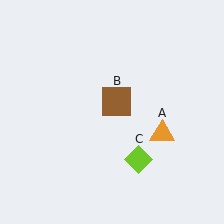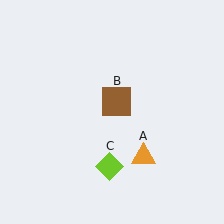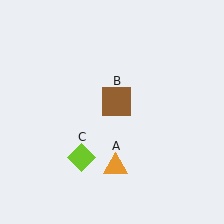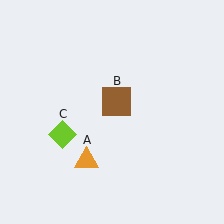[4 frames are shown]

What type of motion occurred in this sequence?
The orange triangle (object A), lime diamond (object C) rotated clockwise around the center of the scene.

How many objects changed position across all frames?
2 objects changed position: orange triangle (object A), lime diamond (object C).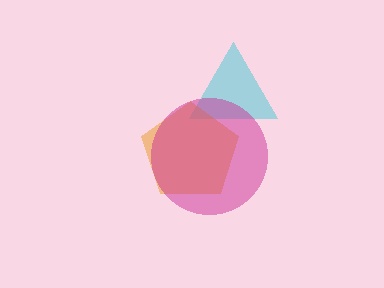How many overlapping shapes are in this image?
There are 3 overlapping shapes in the image.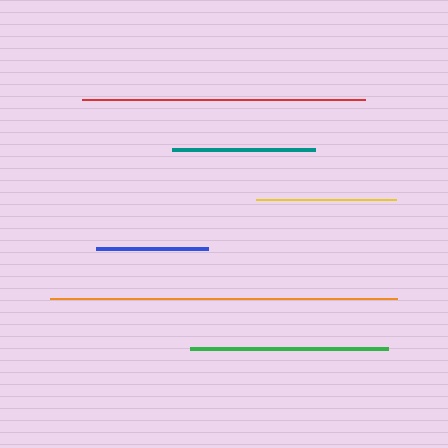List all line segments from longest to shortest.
From longest to shortest: orange, red, green, teal, yellow, blue.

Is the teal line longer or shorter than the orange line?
The orange line is longer than the teal line.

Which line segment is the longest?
The orange line is the longest at approximately 347 pixels.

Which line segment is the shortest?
The blue line is the shortest at approximately 112 pixels.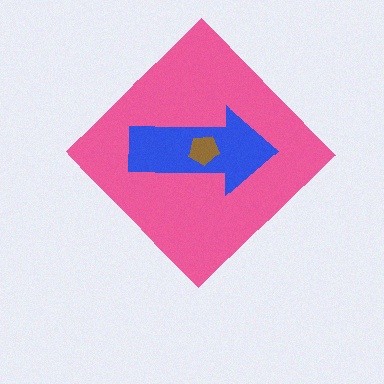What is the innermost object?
The brown pentagon.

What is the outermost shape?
The pink diamond.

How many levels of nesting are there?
3.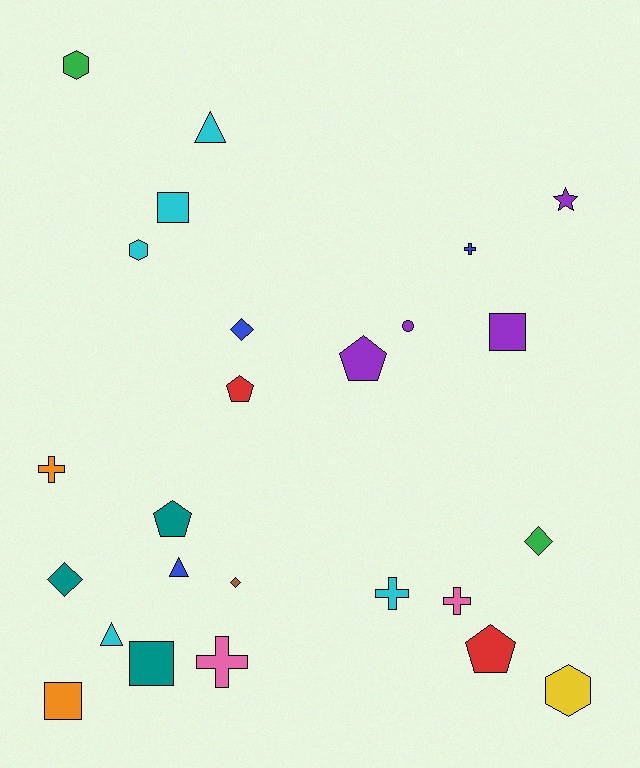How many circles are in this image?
There is 1 circle.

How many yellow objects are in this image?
There is 1 yellow object.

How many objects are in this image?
There are 25 objects.